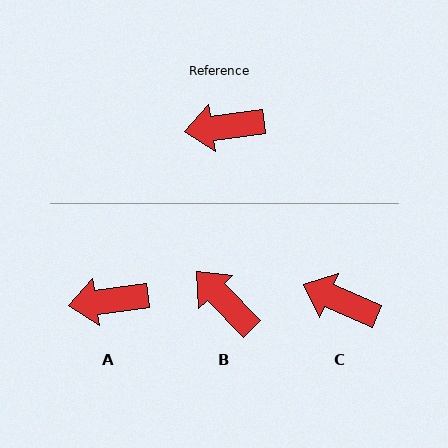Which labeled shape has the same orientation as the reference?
A.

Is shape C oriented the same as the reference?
No, it is off by about 31 degrees.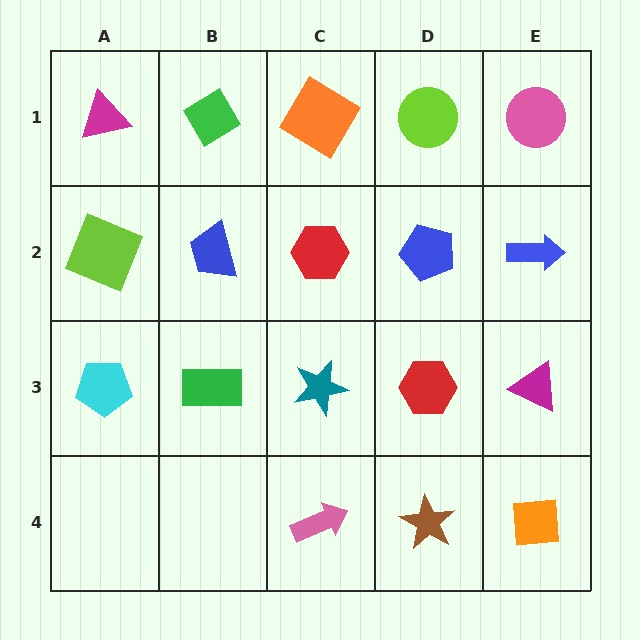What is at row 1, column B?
A green diamond.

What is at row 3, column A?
A cyan pentagon.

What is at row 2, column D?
A blue pentagon.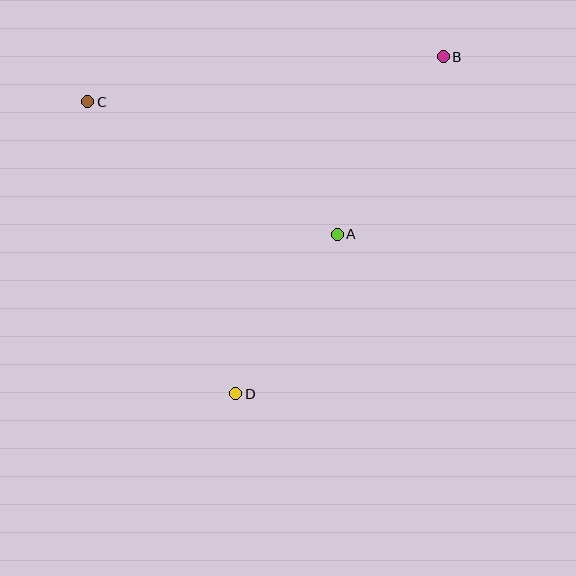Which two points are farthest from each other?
Points B and D are farthest from each other.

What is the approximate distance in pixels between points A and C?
The distance between A and C is approximately 282 pixels.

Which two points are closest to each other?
Points A and D are closest to each other.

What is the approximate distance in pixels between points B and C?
The distance between B and C is approximately 358 pixels.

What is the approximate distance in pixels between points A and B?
The distance between A and B is approximately 206 pixels.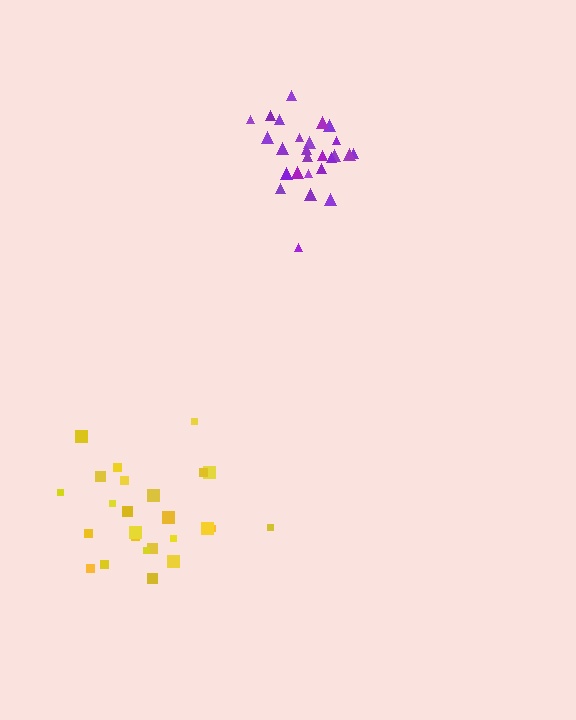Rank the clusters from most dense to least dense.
purple, yellow.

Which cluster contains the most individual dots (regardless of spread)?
Purple (26).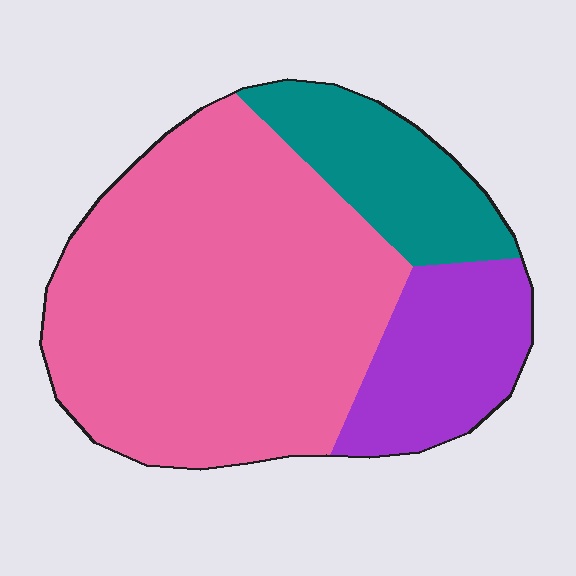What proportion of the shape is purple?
Purple covers around 20% of the shape.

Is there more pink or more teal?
Pink.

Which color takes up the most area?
Pink, at roughly 65%.